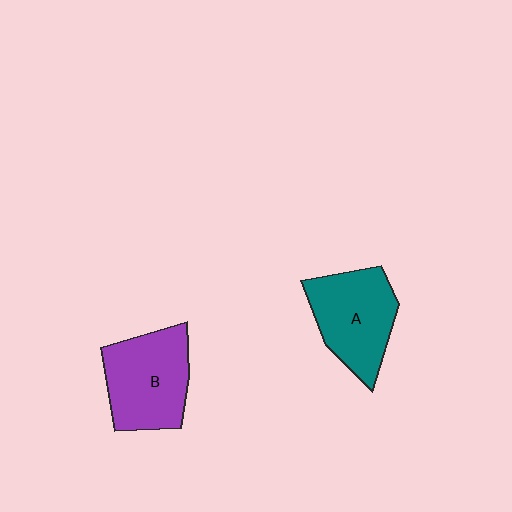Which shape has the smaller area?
Shape A (teal).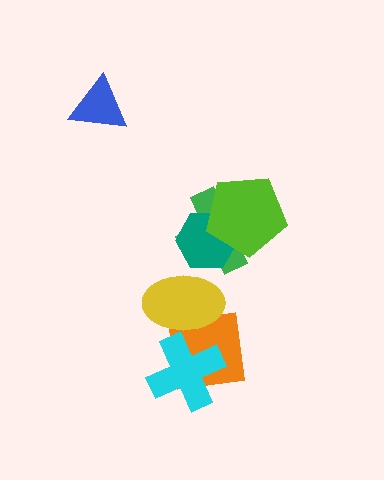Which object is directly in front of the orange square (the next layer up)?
The cyan cross is directly in front of the orange square.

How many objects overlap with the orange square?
2 objects overlap with the orange square.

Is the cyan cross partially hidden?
Yes, it is partially covered by another shape.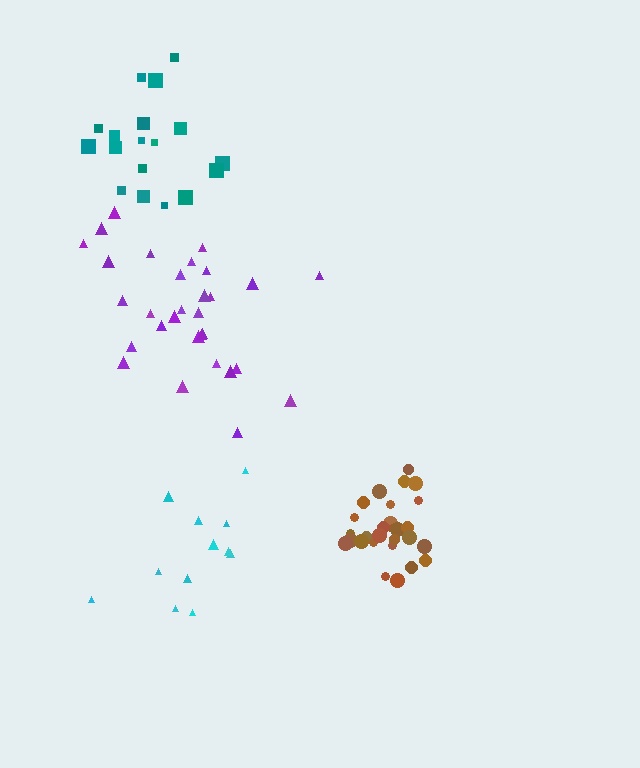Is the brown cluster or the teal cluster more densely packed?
Brown.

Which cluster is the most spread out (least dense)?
Cyan.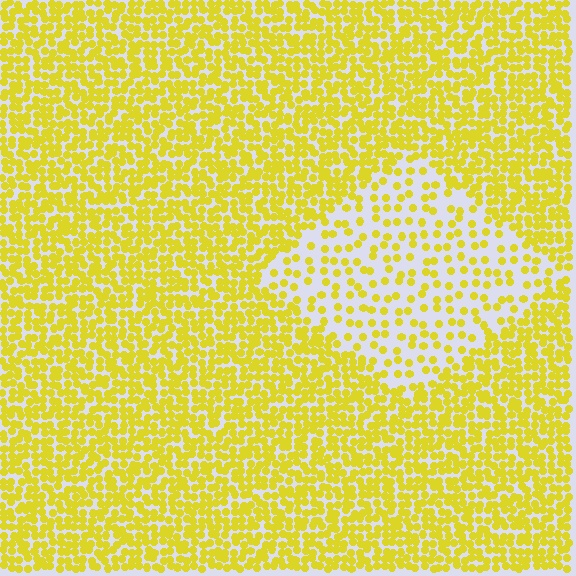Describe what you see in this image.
The image contains small yellow elements arranged at two different densities. A diamond-shaped region is visible where the elements are less densely packed than the surrounding area.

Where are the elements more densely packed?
The elements are more densely packed outside the diamond boundary.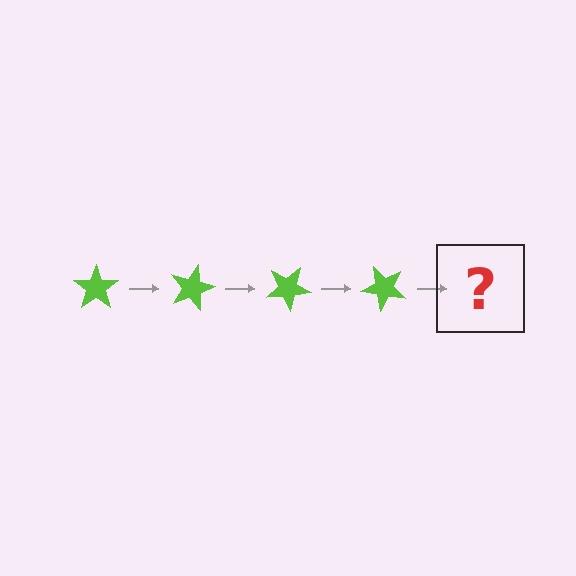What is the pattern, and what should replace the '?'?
The pattern is that the star rotates 15 degrees each step. The '?' should be a lime star rotated 60 degrees.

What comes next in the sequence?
The next element should be a lime star rotated 60 degrees.